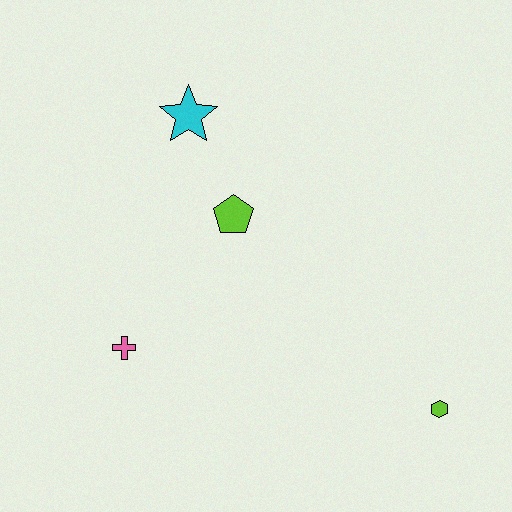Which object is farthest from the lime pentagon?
The lime hexagon is farthest from the lime pentagon.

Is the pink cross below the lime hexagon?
No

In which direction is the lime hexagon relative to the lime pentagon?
The lime hexagon is to the right of the lime pentagon.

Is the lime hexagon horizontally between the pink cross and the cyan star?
No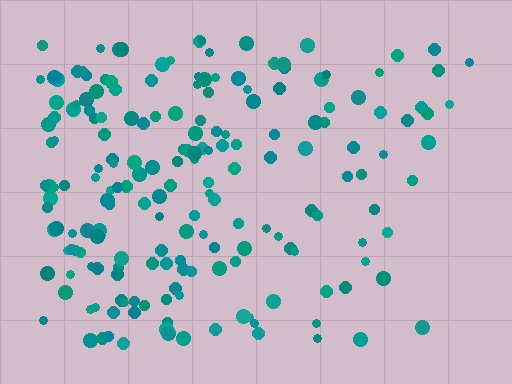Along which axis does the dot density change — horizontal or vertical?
Horizontal.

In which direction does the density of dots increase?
From right to left, with the left side densest.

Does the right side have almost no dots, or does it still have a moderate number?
Still a moderate number, just noticeably fewer than the left.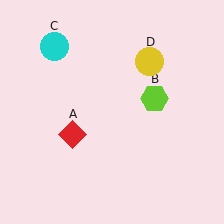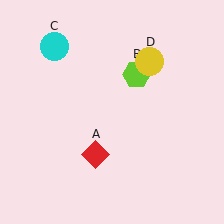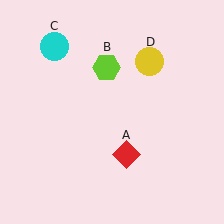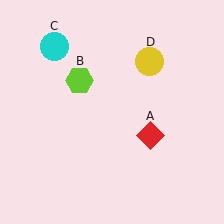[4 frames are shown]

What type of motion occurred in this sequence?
The red diamond (object A), lime hexagon (object B) rotated counterclockwise around the center of the scene.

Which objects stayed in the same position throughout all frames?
Cyan circle (object C) and yellow circle (object D) remained stationary.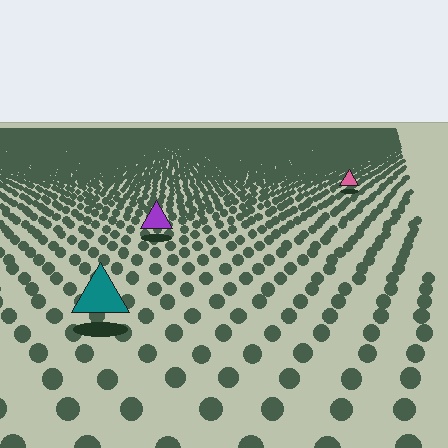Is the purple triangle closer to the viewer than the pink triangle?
Yes. The purple triangle is closer — you can tell from the texture gradient: the ground texture is coarser near it.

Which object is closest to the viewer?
The teal triangle is closest. The texture marks near it are larger and more spread out.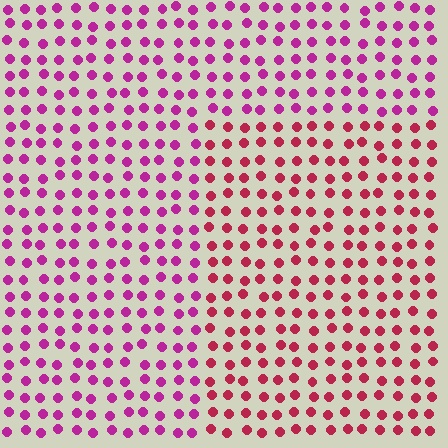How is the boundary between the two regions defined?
The boundary is defined purely by a slight shift in hue (about 32 degrees). Spacing, size, and orientation are identical on both sides.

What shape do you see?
I see a rectangle.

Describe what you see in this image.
The image is filled with small magenta elements in a uniform arrangement. A rectangle-shaped region is visible where the elements are tinted to a slightly different hue, forming a subtle color boundary.